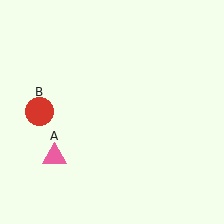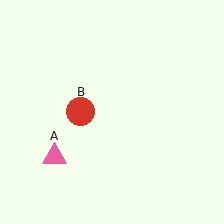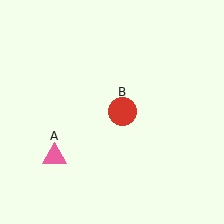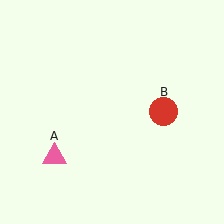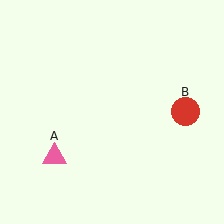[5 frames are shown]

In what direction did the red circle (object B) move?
The red circle (object B) moved right.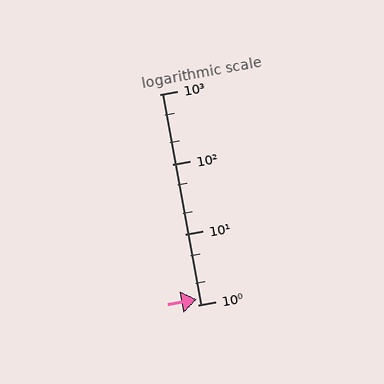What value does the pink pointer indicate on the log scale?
The pointer indicates approximately 1.2.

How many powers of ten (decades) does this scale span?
The scale spans 3 decades, from 1 to 1000.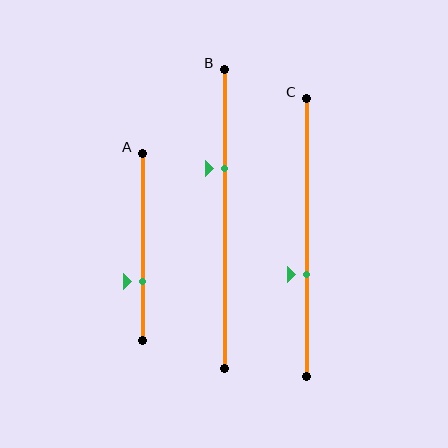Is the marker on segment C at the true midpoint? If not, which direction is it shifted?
No, the marker on segment C is shifted downward by about 13% of the segment length.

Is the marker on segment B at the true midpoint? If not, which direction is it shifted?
No, the marker on segment B is shifted upward by about 17% of the segment length.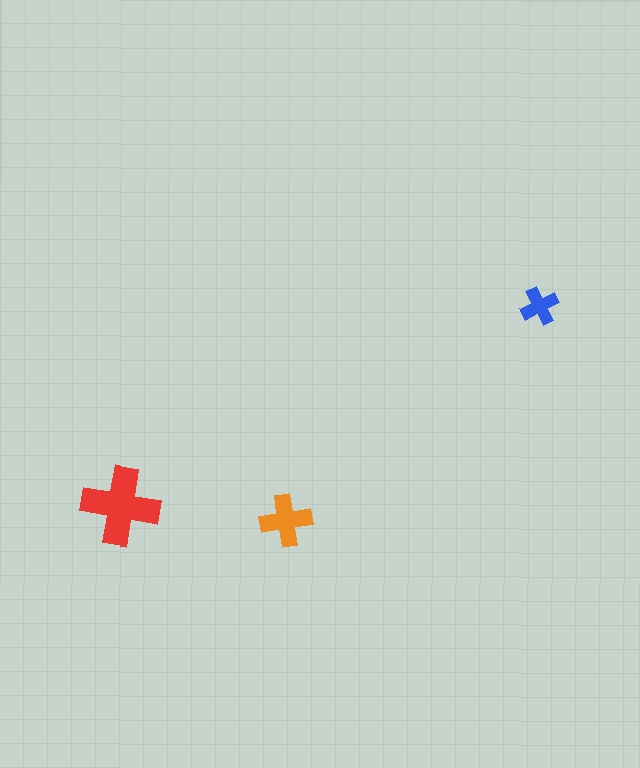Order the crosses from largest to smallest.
the red one, the orange one, the blue one.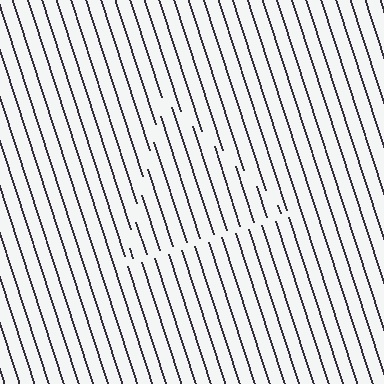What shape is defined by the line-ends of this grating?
An illusory triangle. The interior of the shape contains the same grating, shifted by half a period — the contour is defined by the phase discontinuity where line-ends from the inner and outer gratings abut.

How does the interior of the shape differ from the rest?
The interior of the shape contains the same grating, shifted by half a period — the contour is defined by the phase discontinuity where line-ends from the inner and outer gratings abut.